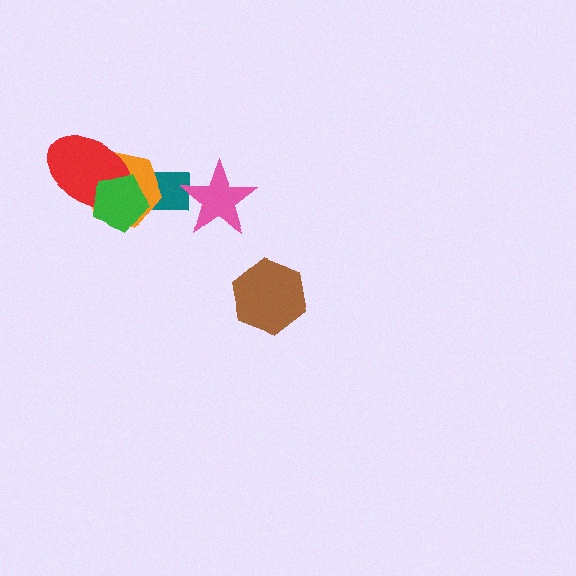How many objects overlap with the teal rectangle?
3 objects overlap with the teal rectangle.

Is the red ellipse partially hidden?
Yes, it is partially covered by another shape.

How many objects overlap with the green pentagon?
3 objects overlap with the green pentagon.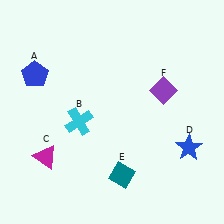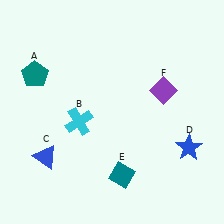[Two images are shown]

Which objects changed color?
A changed from blue to teal. C changed from magenta to blue.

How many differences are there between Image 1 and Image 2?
There are 2 differences between the two images.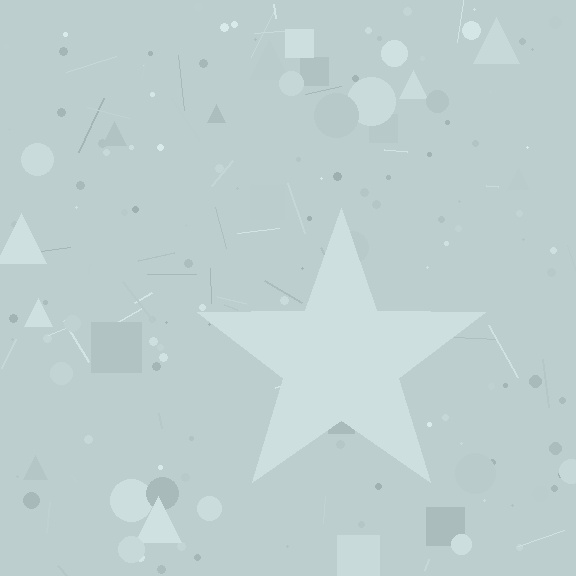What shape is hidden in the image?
A star is hidden in the image.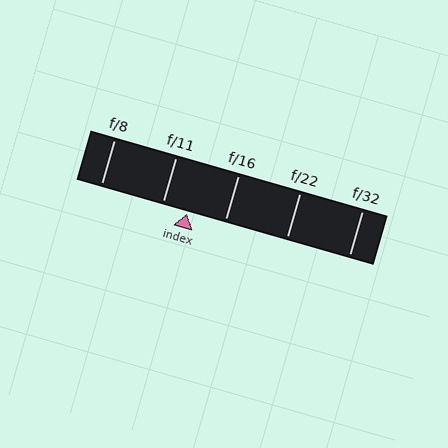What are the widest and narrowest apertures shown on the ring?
The widest aperture shown is f/8 and the narrowest is f/32.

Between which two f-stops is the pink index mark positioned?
The index mark is between f/11 and f/16.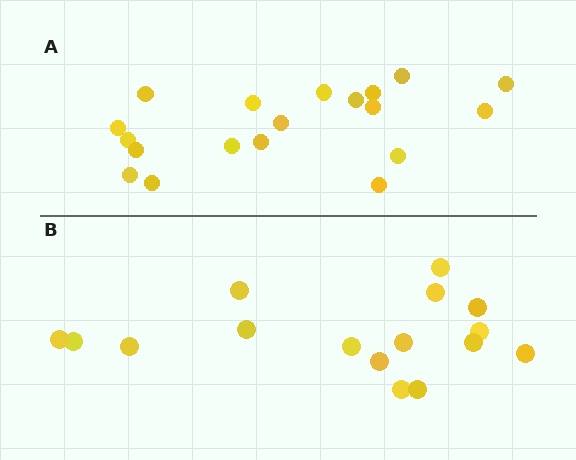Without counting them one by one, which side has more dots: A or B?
Region A (the top region) has more dots.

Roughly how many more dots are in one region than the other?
Region A has just a few more — roughly 2 or 3 more dots than region B.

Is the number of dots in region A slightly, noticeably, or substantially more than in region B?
Region A has only slightly more — the two regions are fairly close. The ratio is roughly 1.2 to 1.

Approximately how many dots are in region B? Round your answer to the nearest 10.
About 20 dots. (The exact count is 16, which rounds to 20.)